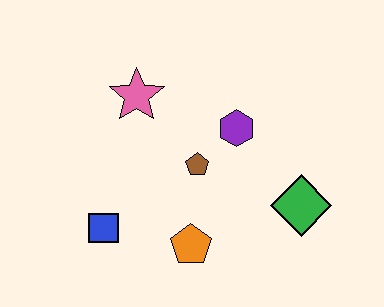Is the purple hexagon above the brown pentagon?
Yes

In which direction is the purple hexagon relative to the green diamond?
The purple hexagon is above the green diamond.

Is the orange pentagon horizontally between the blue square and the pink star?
No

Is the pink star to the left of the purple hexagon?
Yes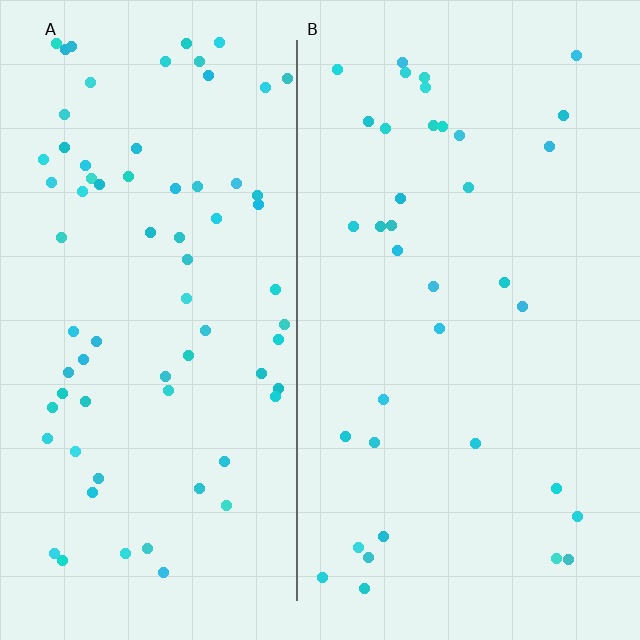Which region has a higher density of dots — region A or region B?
A (the left).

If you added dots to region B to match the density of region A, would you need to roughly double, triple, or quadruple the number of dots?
Approximately double.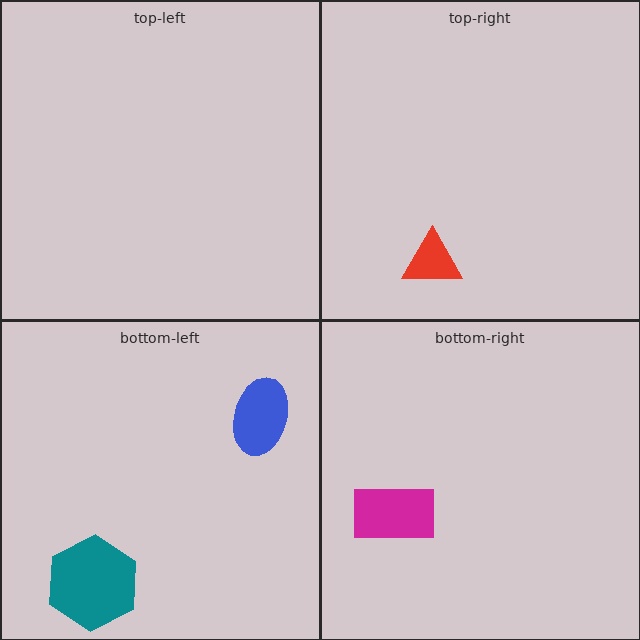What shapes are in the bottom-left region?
The blue ellipse, the teal hexagon.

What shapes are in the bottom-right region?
The magenta rectangle.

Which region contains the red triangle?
The top-right region.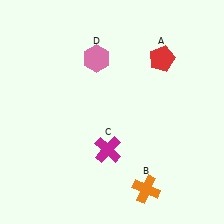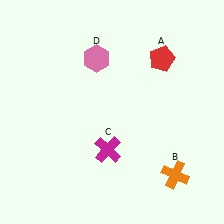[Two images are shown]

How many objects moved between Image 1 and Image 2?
1 object moved between the two images.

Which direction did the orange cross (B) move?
The orange cross (B) moved right.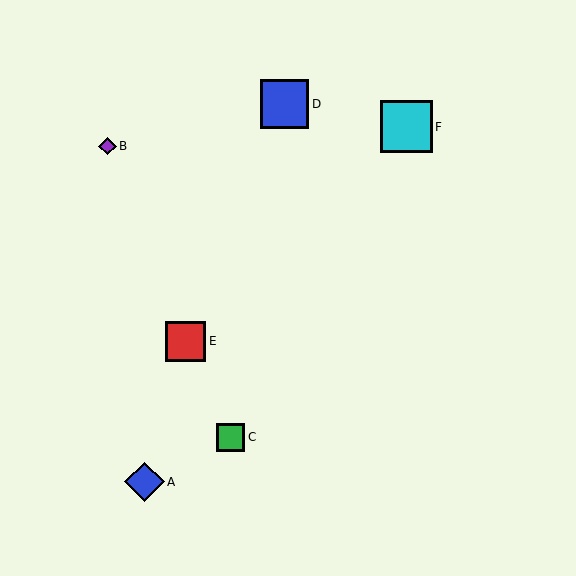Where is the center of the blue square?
The center of the blue square is at (285, 104).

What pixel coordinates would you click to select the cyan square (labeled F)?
Click at (406, 127) to select the cyan square F.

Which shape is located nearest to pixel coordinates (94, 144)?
The purple diamond (labeled B) at (107, 146) is nearest to that location.